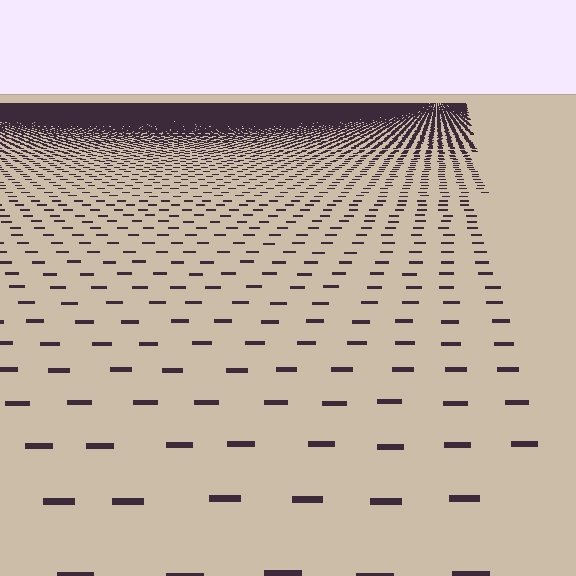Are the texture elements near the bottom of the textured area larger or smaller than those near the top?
Larger. Near the bottom, elements are closer to the viewer and appear at a bigger on-screen size.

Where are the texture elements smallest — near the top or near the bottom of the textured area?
Near the top.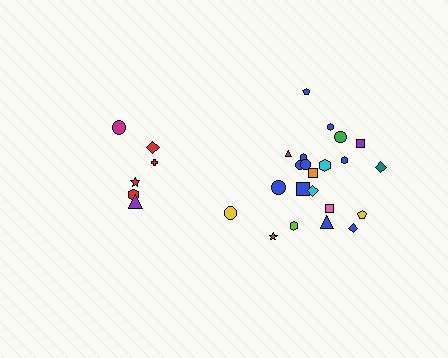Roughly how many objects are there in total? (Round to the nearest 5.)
Roughly 30 objects in total.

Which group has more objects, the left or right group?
The right group.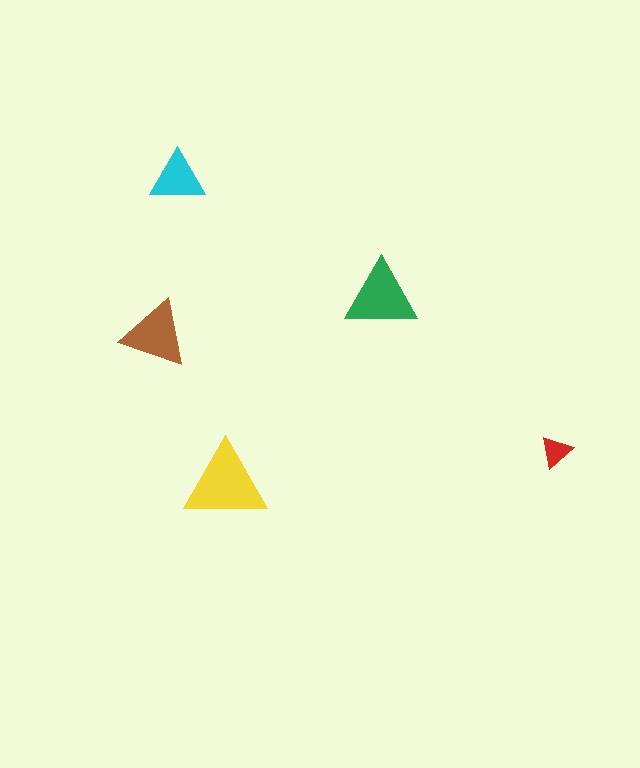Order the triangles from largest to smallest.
the yellow one, the green one, the brown one, the cyan one, the red one.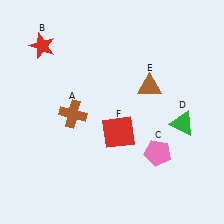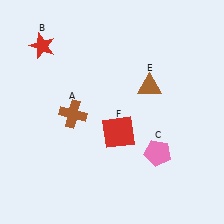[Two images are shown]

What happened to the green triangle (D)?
The green triangle (D) was removed in Image 2. It was in the bottom-right area of Image 1.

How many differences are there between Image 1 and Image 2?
There is 1 difference between the two images.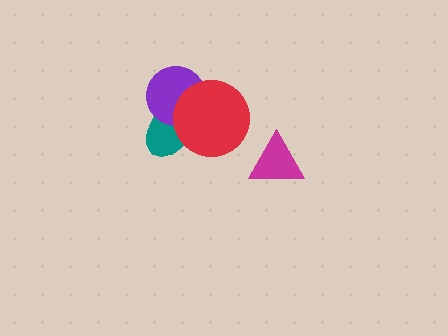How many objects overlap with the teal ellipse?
2 objects overlap with the teal ellipse.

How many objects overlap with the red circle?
2 objects overlap with the red circle.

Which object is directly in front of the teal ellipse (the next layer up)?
The purple circle is directly in front of the teal ellipse.